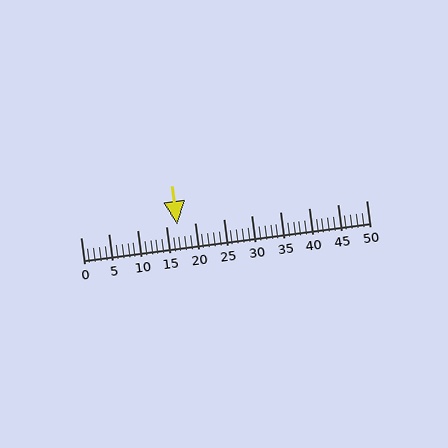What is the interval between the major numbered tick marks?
The major tick marks are spaced 5 units apart.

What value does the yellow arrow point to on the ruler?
The yellow arrow points to approximately 17.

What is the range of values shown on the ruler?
The ruler shows values from 0 to 50.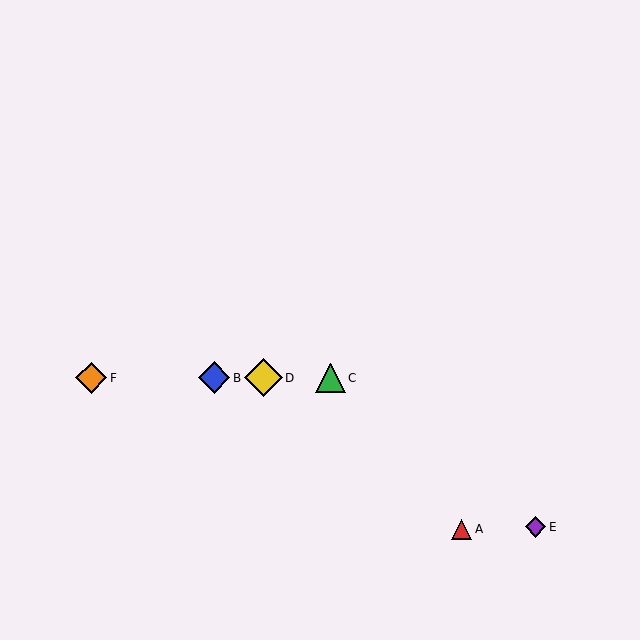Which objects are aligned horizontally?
Objects B, C, D, F are aligned horizontally.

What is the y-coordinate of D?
Object D is at y≈378.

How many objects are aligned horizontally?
4 objects (B, C, D, F) are aligned horizontally.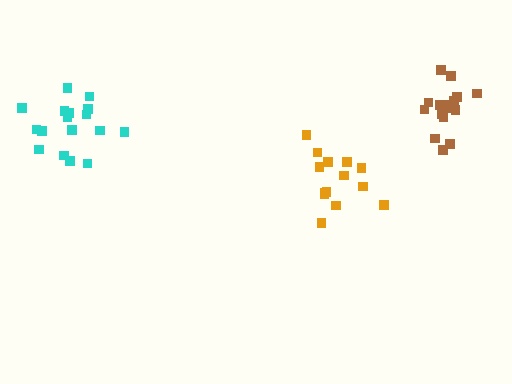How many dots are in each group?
Group 1: 17 dots, Group 2: 14 dots, Group 3: 16 dots (47 total).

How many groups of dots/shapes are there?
There are 3 groups.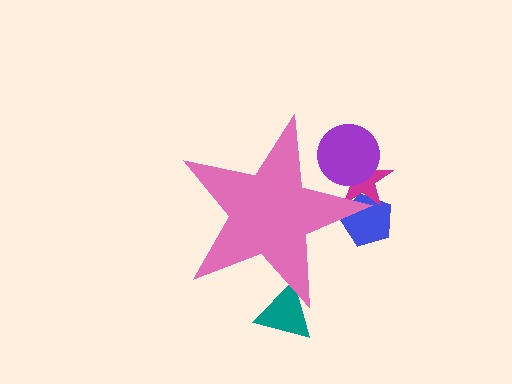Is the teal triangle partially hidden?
Yes, the teal triangle is partially hidden behind the pink star.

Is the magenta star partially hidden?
Yes, the magenta star is partially hidden behind the pink star.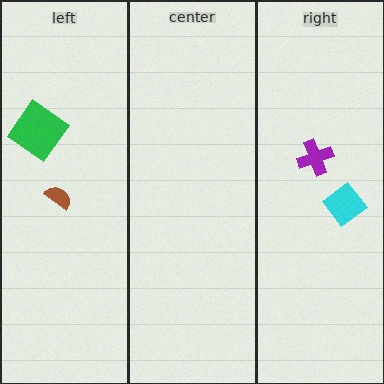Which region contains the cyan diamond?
The right region.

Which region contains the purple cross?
The right region.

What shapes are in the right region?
The purple cross, the cyan diamond.